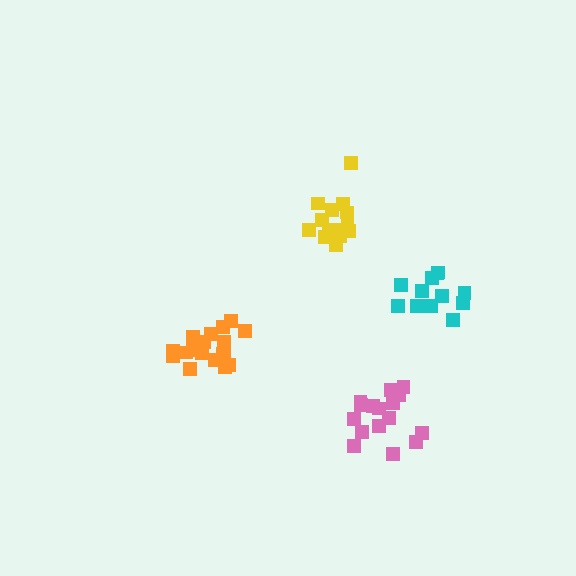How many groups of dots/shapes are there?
There are 4 groups.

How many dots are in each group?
Group 1: 18 dots, Group 2: 14 dots, Group 3: 16 dots, Group 4: 12 dots (60 total).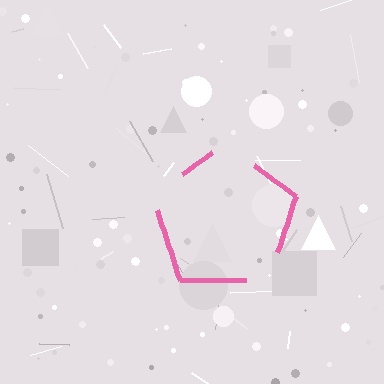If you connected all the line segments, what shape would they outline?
They would outline a pentagon.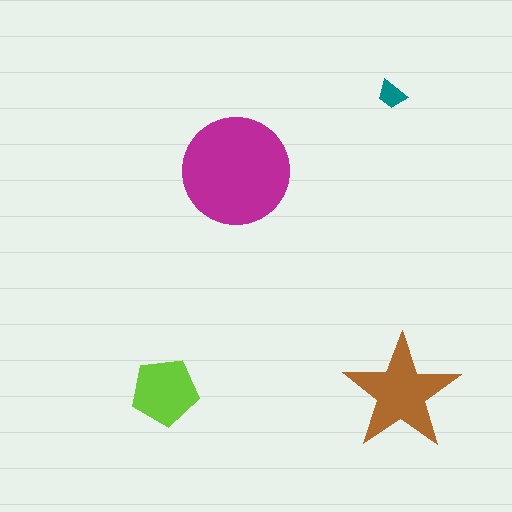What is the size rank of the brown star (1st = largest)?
2nd.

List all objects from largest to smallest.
The magenta circle, the brown star, the lime pentagon, the teal trapezoid.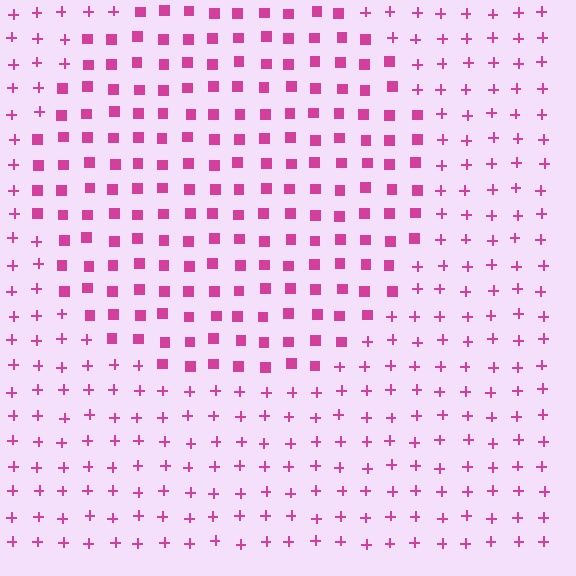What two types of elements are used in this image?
The image uses squares inside the circle region and plus signs outside it.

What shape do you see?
I see a circle.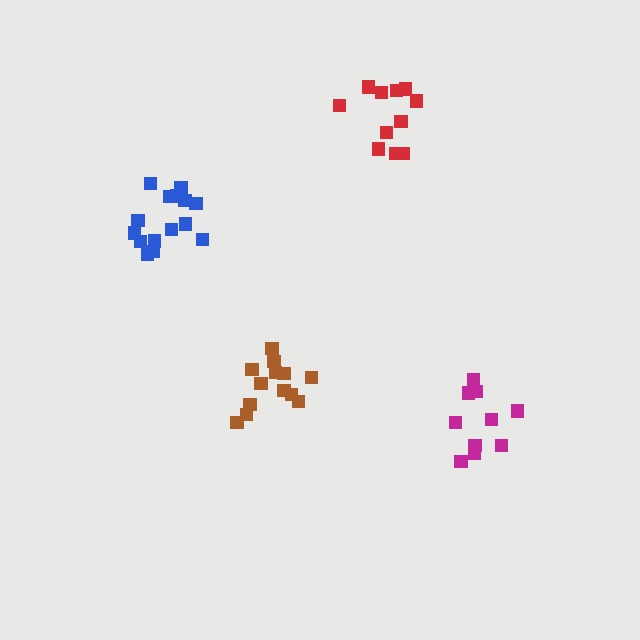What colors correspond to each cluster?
The clusters are colored: brown, magenta, blue, red.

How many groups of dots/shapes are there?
There are 4 groups.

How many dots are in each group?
Group 1: 13 dots, Group 2: 10 dots, Group 3: 15 dots, Group 4: 11 dots (49 total).